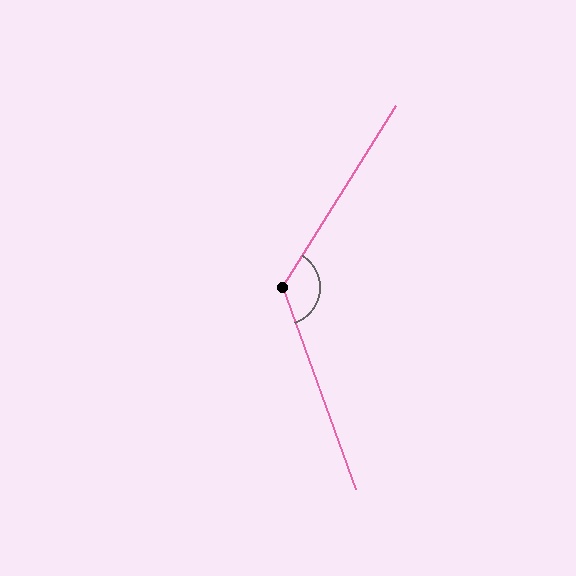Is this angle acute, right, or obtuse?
It is obtuse.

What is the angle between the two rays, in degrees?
Approximately 128 degrees.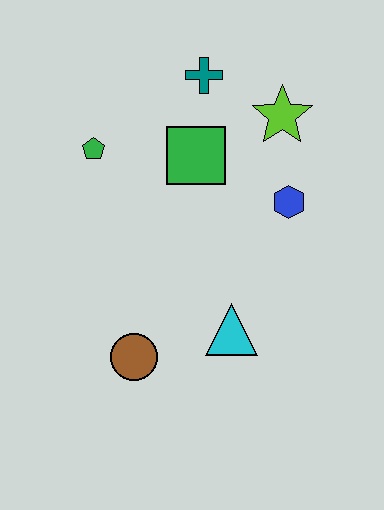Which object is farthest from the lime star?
The brown circle is farthest from the lime star.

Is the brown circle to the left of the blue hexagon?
Yes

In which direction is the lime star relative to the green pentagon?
The lime star is to the right of the green pentagon.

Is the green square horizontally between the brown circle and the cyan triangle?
Yes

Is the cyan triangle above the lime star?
No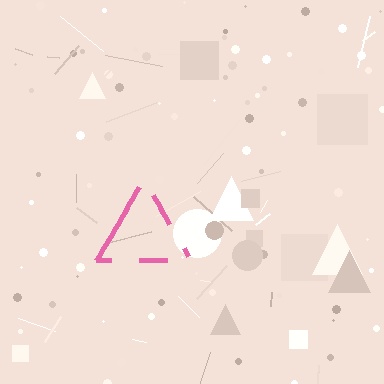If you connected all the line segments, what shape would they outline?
They would outline a triangle.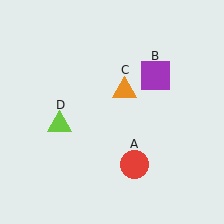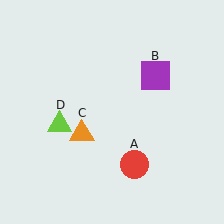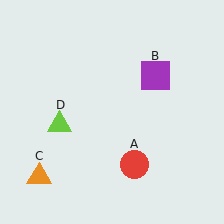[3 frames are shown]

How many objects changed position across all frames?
1 object changed position: orange triangle (object C).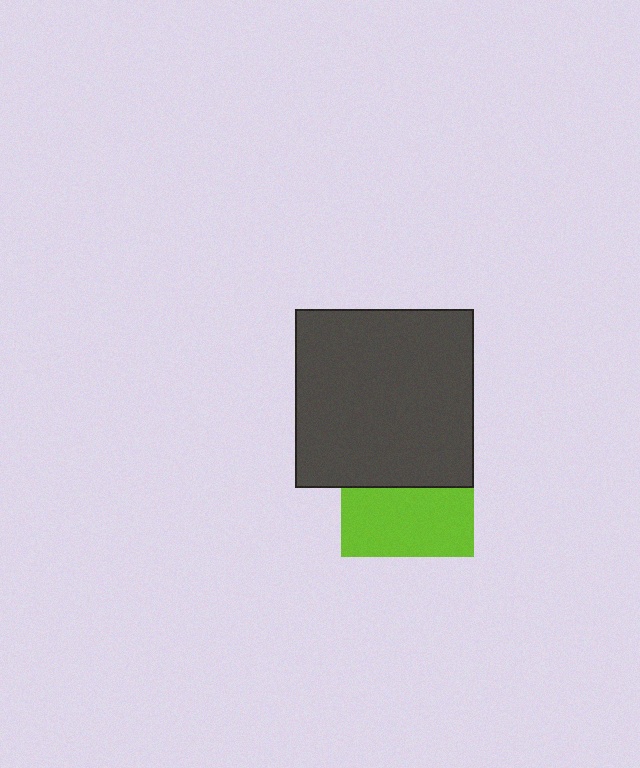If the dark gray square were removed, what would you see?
You would see the complete lime square.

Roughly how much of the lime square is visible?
About half of it is visible (roughly 52%).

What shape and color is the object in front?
The object in front is a dark gray square.